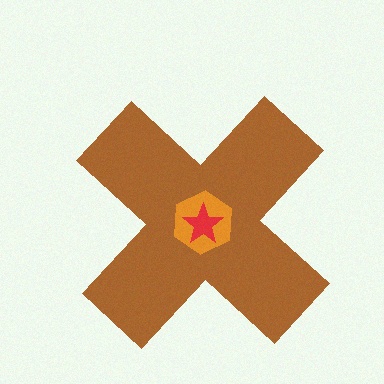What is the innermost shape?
The red star.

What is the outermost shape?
The brown cross.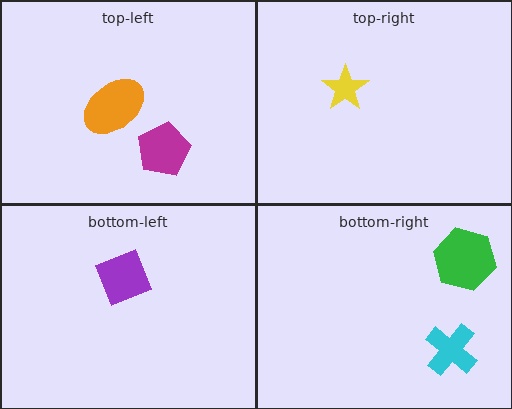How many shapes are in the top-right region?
1.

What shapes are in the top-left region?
The magenta pentagon, the orange ellipse.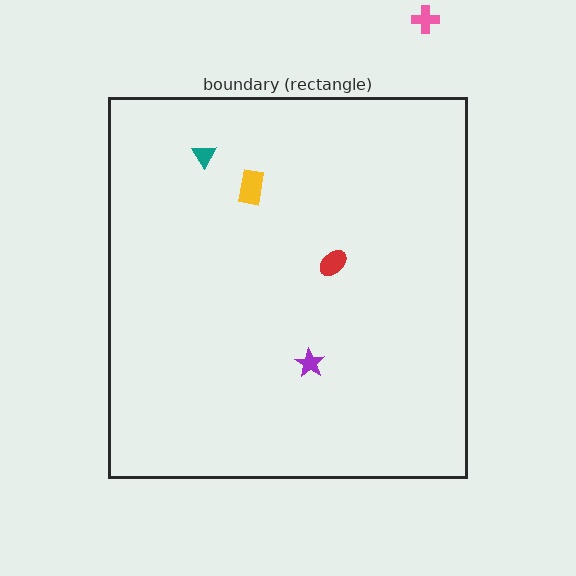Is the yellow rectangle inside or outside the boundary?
Inside.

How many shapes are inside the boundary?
4 inside, 1 outside.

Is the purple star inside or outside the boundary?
Inside.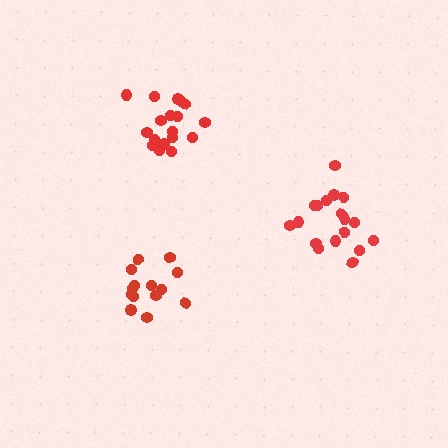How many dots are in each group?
Group 1: 18 dots, Group 2: 14 dots, Group 3: 19 dots (51 total).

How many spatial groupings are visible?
There are 3 spatial groupings.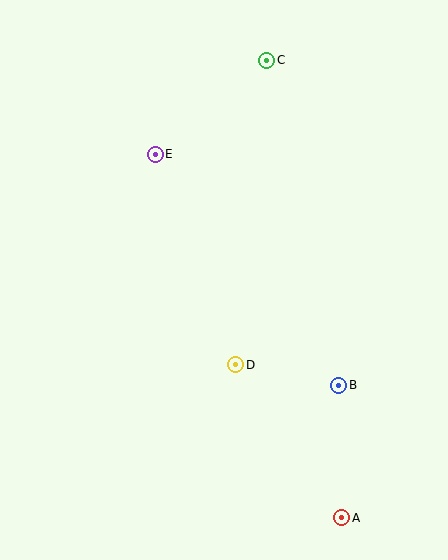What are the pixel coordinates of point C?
Point C is at (267, 60).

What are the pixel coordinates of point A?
Point A is at (342, 518).